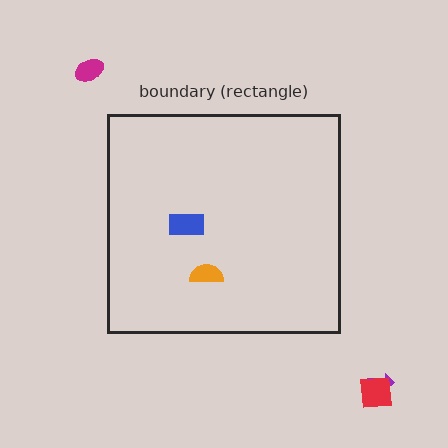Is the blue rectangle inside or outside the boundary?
Inside.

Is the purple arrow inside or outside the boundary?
Outside.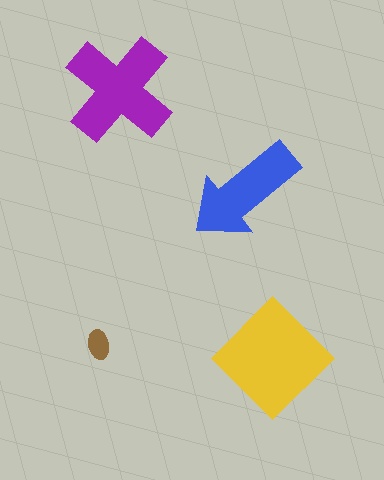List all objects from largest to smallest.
The yellow diamond, the purple cross, the blue arrow, the brown ellipse.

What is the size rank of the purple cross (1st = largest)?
2nd.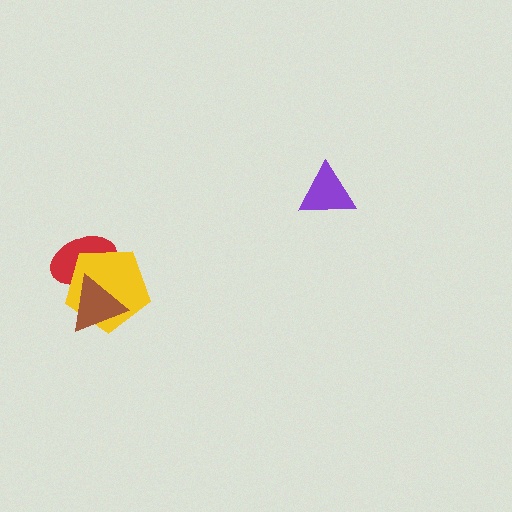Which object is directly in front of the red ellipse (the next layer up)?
The yellow pentagon is directly in front of the red ellipse.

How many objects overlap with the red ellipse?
2 objects overlap with the red ellipse.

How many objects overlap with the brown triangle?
2 objects overlap with the brown triangle.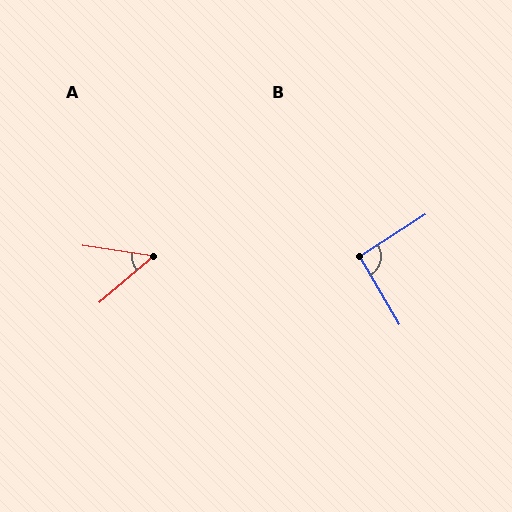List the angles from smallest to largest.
A (49°), B (92°).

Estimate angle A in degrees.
Approximately 49 degrees.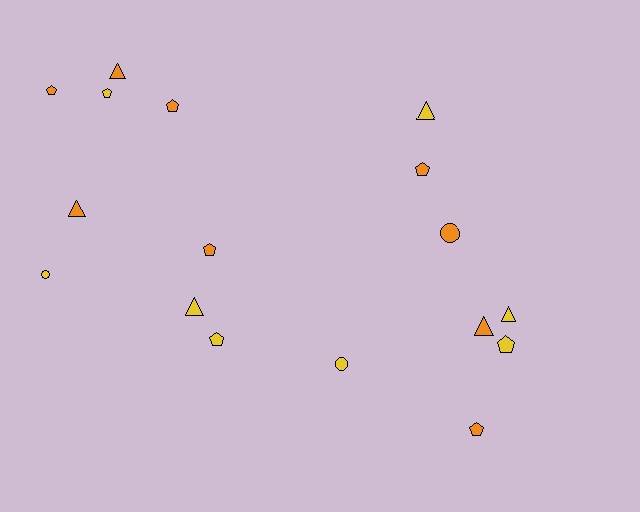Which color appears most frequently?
Orange, with 9 objects.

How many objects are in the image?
There are 17 objects.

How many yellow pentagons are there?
There are 3 yellow pentagons.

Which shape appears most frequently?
Pentagon, with 8 objects.